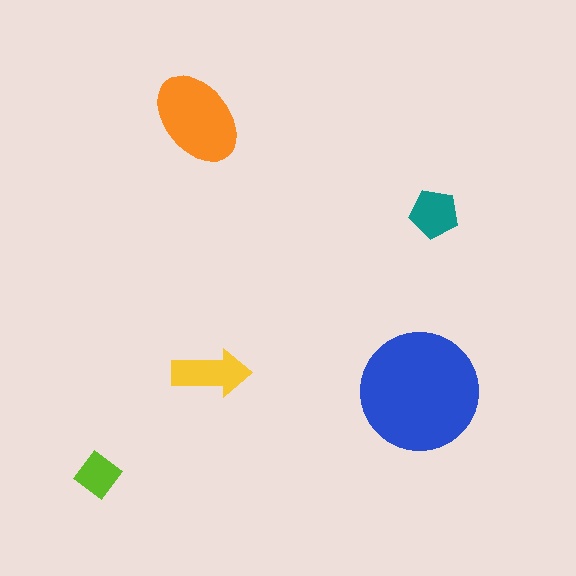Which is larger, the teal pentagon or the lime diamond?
The teal pentagon.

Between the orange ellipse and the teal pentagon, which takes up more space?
The orange ellipse.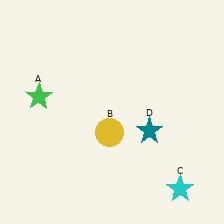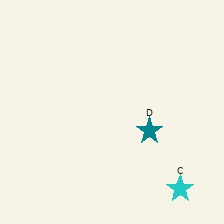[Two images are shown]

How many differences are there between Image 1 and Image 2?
There are 2 differences between the two images.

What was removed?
The green star (A), the yellow circle (B) were removed in Image 2.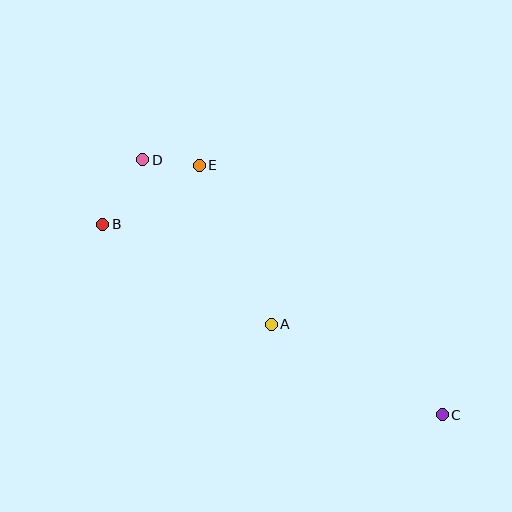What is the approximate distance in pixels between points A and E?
The distance between A and E is approximately 175 pixels.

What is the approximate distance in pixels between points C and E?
The distance between C and E is approximately 348 pixels.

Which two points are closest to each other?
Points D and E are closest to each other.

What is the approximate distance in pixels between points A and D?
The distance between A and D is approximately 209 pixels.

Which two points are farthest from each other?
Points C and D are farthest from each other.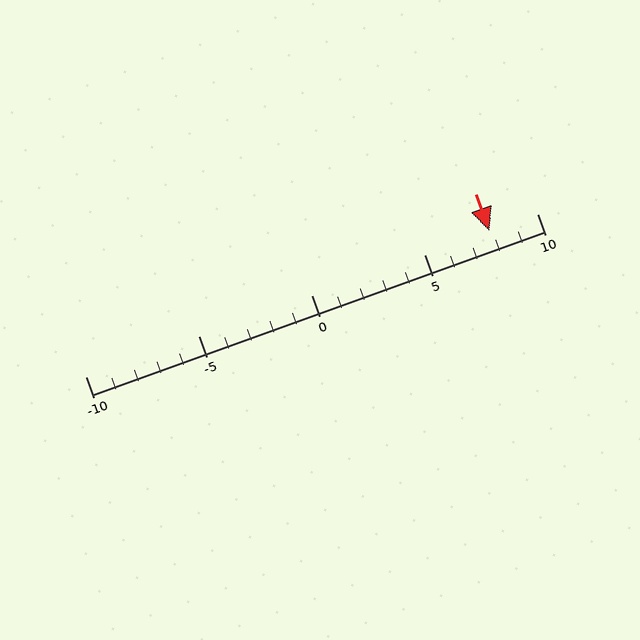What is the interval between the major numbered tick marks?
The major tick marks are spaced 5 units apart.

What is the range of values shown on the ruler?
The ruler shows values from -10 to 10.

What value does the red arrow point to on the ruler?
The red arrow points to approximately 8.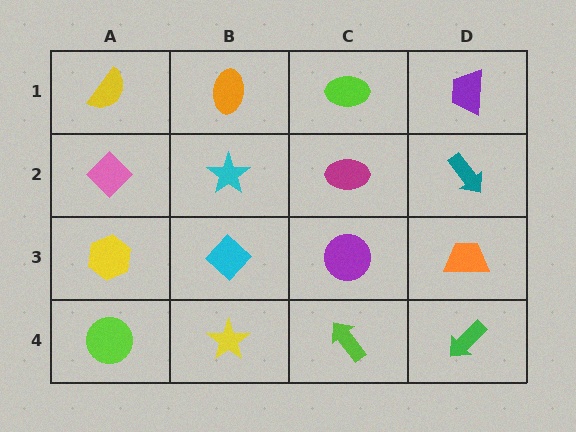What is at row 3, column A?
A yellow hexagon.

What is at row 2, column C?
A magenta ellipse.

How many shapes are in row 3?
4 shapes.